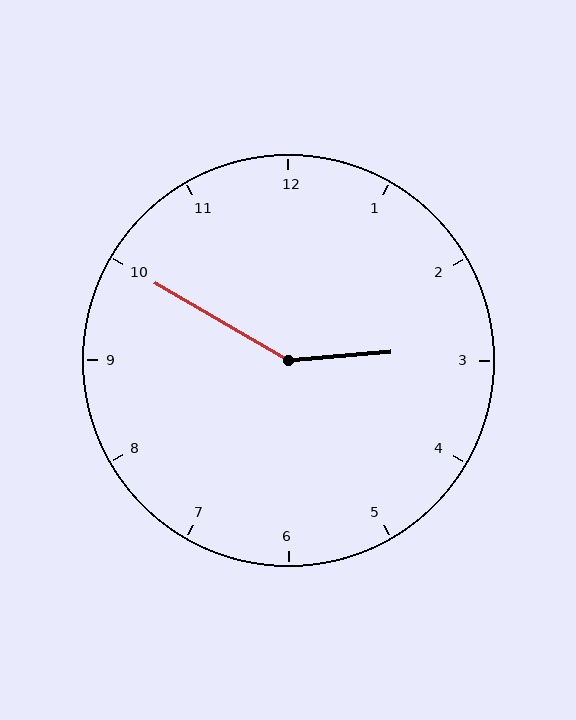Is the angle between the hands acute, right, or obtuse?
It is obtuse.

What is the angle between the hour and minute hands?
Approximately 145 degrees.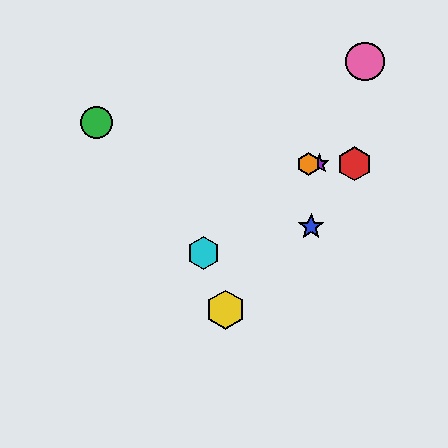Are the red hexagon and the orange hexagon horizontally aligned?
Yes, both are at y≈164.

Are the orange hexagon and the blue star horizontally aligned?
No, the orange hexagon is at y≈164 and the blue star is at y≈227.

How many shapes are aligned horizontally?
3 shapes (the red hexagon, the purple star, the orange hexagon) are aligned horizontally.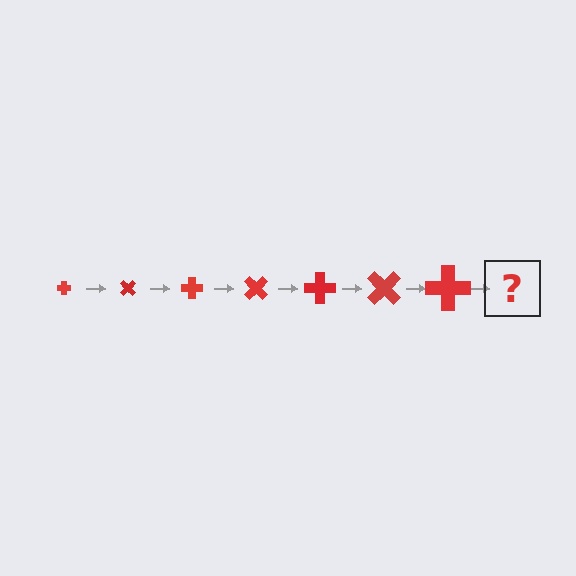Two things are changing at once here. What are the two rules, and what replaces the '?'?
The two rules are that the cross grows larger each step and it rotates 45 degrees each step. The '?' should be a cross, larger than the previous one and rotated 315 degrees from the start.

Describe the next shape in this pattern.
It should be a cross, larger than the previous one and rotated 315 degrees from the start.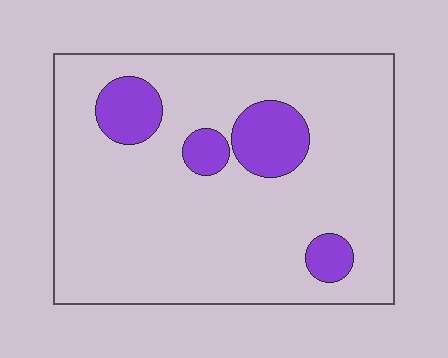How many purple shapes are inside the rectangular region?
4.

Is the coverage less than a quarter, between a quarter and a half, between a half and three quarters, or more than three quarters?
Less than a quarter.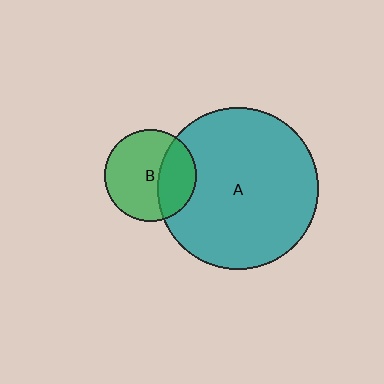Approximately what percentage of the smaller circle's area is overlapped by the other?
Approximately 35%.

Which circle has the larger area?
Circle A (teal).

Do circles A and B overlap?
Yes.